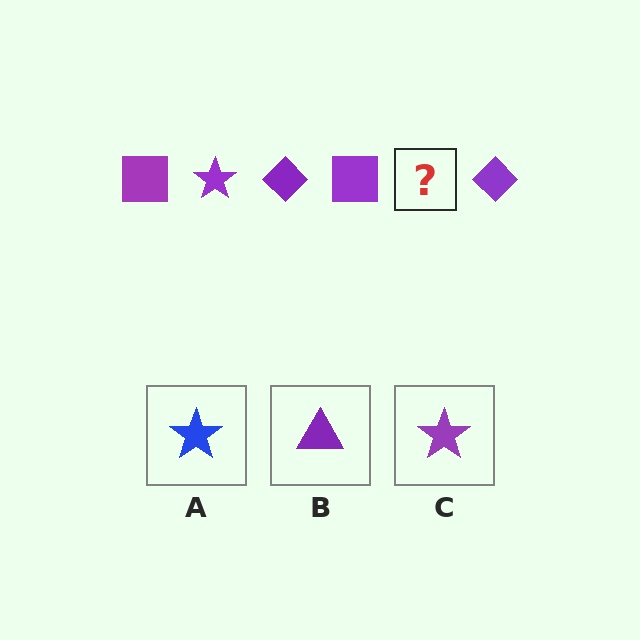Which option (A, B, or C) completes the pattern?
C.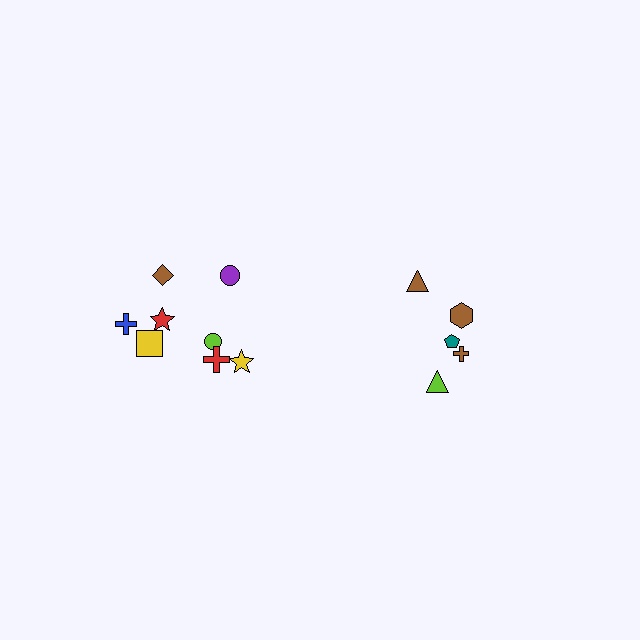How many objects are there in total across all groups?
There are 13 objects.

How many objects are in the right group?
There are 5 objects.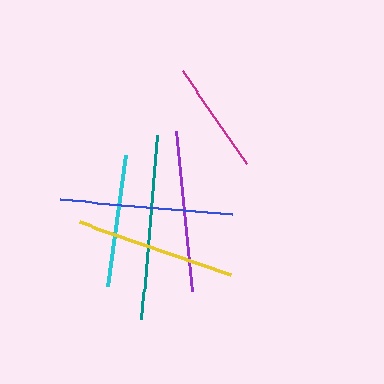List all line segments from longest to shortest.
From longest to shortest: teal, blue, purple, yellow, cyan, magenta.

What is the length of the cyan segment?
The cyan segment is approximately 132 pixels long.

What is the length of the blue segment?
The blue segment is approximately 173 pixels long.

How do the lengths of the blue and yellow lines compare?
The blue and yellow lines are approximately the same length.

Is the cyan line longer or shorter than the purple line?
The purple line is longer than the cyan line.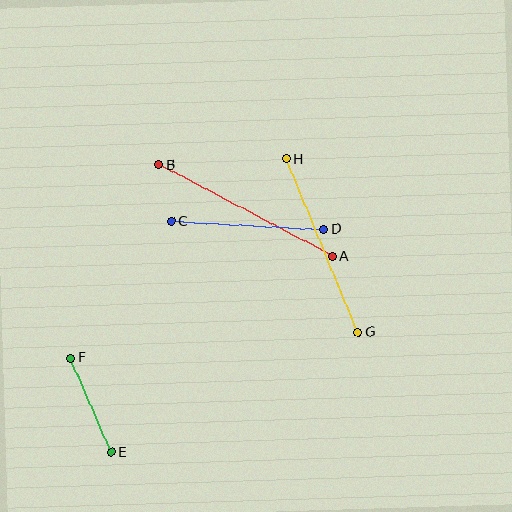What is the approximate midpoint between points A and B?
The midpoint is at approximately (246, 211) pixels.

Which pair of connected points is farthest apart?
Points A and B are farthest apart.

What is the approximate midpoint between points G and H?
The midpoint is at approximately (322, 245) pixels.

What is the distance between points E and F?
The distance is approximately 103 pixels.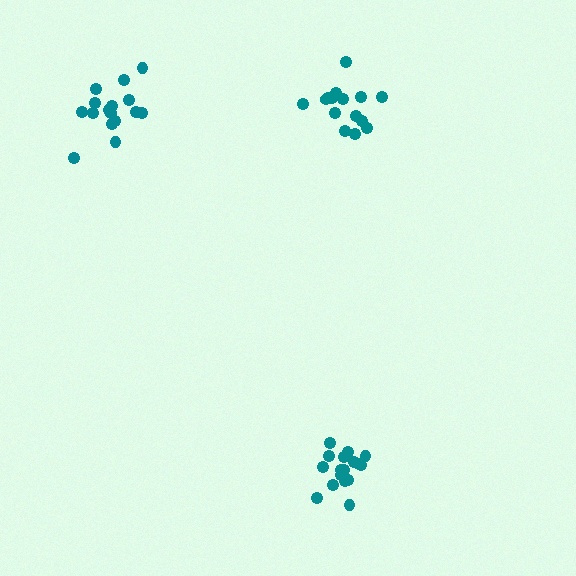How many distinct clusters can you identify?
There are 3 distinct clusters.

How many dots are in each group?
Group 1: 17 dots, Group 2: 15 dots, Group 3: 16 dots (48 total).